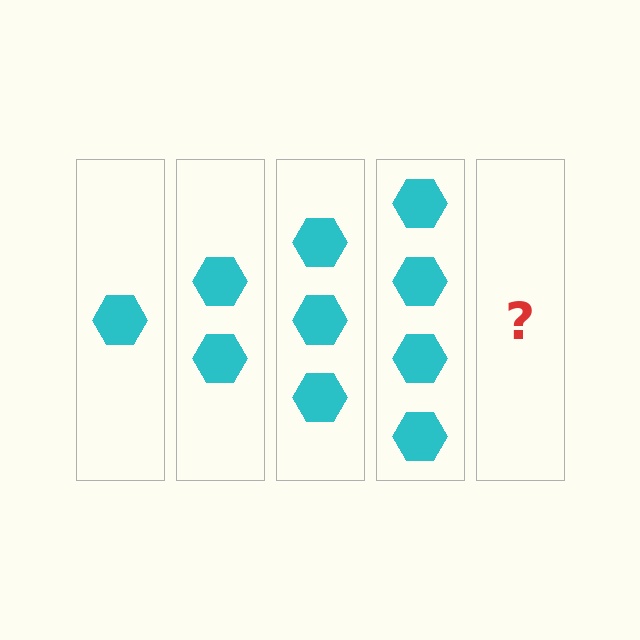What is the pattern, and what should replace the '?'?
The pattern is that each step adds one more hexagon. The '?' should be 5 hexagons.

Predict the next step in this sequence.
The next step is 5 hexagons.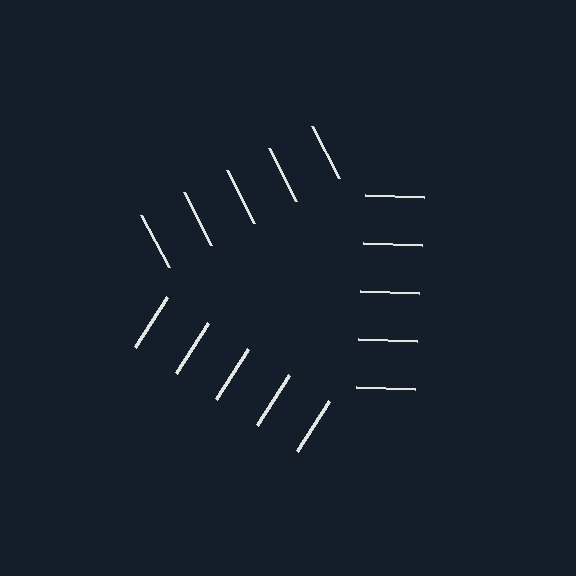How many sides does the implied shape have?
3 sides — the line-ends trace a triangle.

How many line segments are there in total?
15 — 5 along each of the 3 edges.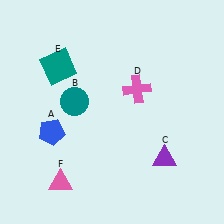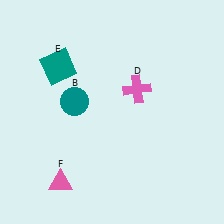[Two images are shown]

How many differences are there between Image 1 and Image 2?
There are 2 differences between the two images.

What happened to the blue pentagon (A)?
The blue pentagon (A) was removed in Image 2. It was in the bottom-left area of Image 1.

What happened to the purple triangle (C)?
The purple triangle (C) was removed in Image 2. It was in the bottom-right area of Image 1.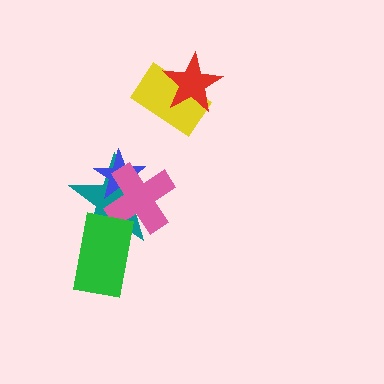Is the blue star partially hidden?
Yes, it is partially covered by another shape.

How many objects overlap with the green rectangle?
1 object overlaps with the green rectangle.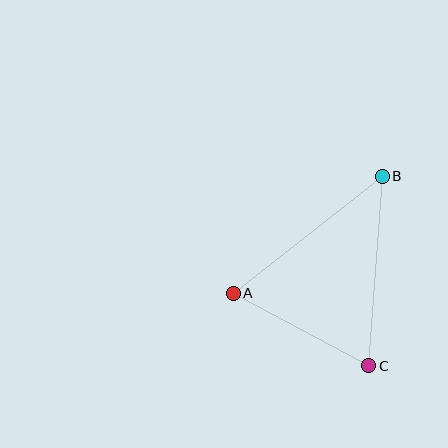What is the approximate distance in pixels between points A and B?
The distance between A and B is approximately 189 pixels.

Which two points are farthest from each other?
Points B and C are farthest from each other.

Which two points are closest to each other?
Points A and C are closest to each other.